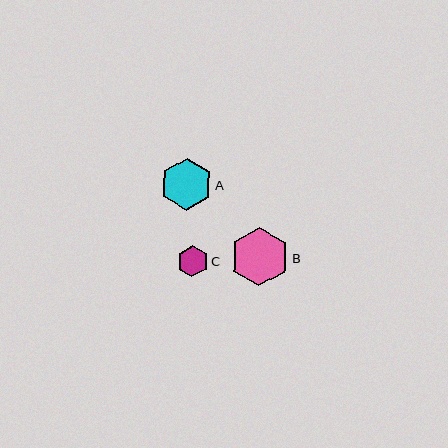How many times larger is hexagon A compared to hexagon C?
Hexagon A is approximately 1.7 times the size of hexagon C.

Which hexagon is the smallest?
Hexagon C is the smallest with a size of approximately 31 pixels.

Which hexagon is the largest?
Hexagon B is the largest with a size of approximately 59 pixels.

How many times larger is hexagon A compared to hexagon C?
Hexagon A is approximately 1.7 times the size of hexagon C.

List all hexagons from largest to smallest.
From largest to smallest: B, A, C.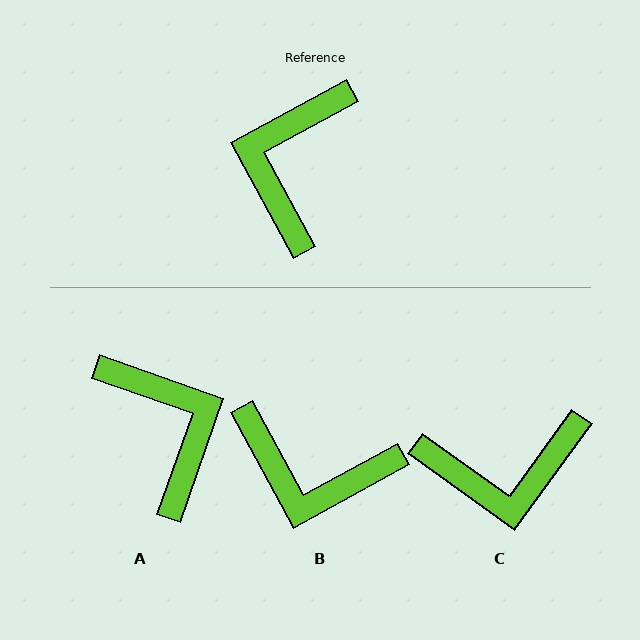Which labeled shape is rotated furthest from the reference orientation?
A, about 138 degrees away.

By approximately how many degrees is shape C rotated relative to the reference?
Approximately 116 degrees counter-clockwise.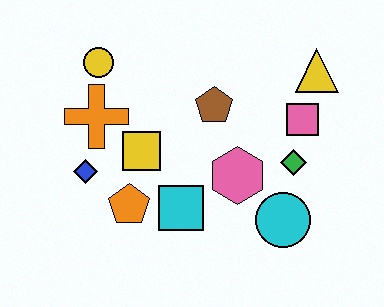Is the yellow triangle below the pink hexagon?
No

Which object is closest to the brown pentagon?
The pink hexagon is closest to the brown pentagon.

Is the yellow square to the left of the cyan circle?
Yes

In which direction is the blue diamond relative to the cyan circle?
The blue diamond is to the left of the cyan circle.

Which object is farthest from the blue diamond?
The yellow triangle is farthest from the blue diamond.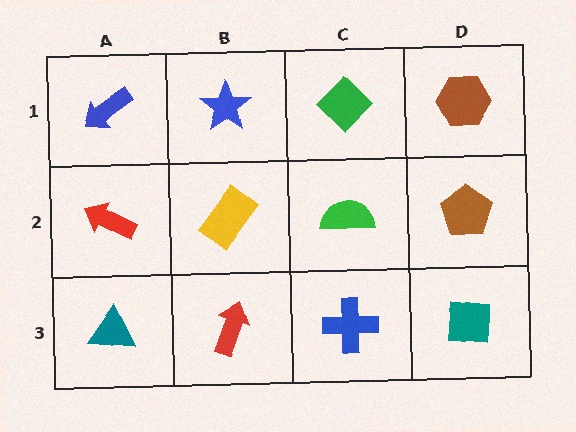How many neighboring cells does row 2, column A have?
3.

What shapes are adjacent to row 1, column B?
A yellow rectangle (row 2, column B), a blue arrow (row 1, column A), a green diamond (row 1, column C).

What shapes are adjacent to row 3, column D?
A brown pentagon (row 2, column D), a blue cross (row 3, column C).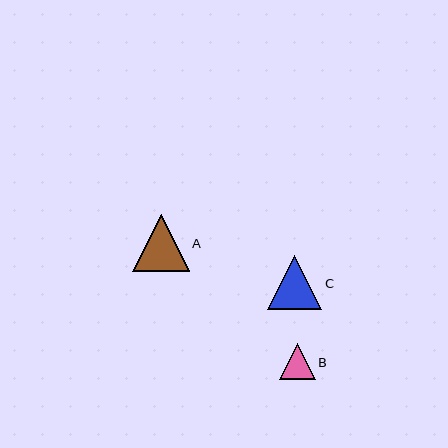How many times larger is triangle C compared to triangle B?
Triangle C is approximately 1.5 times the size of triangle B.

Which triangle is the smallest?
Triangle B is the smallest with a size of approximately 36 pixels.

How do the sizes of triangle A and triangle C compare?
Triangle A and triangle C are approximately the same size.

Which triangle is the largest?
Triangle A is the largest with a size of approximately 56 pixels.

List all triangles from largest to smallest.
From largest to smallest: A, C, B.